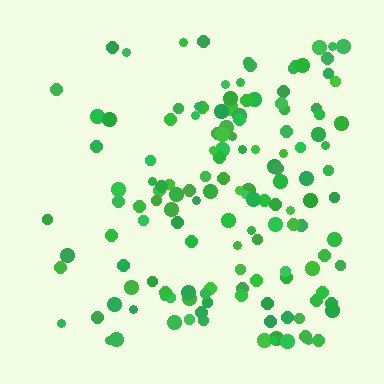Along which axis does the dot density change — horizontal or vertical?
Horizontal.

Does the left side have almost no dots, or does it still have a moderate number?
Still a moderate number, just noticeably fewer than the right.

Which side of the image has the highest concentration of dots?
The right.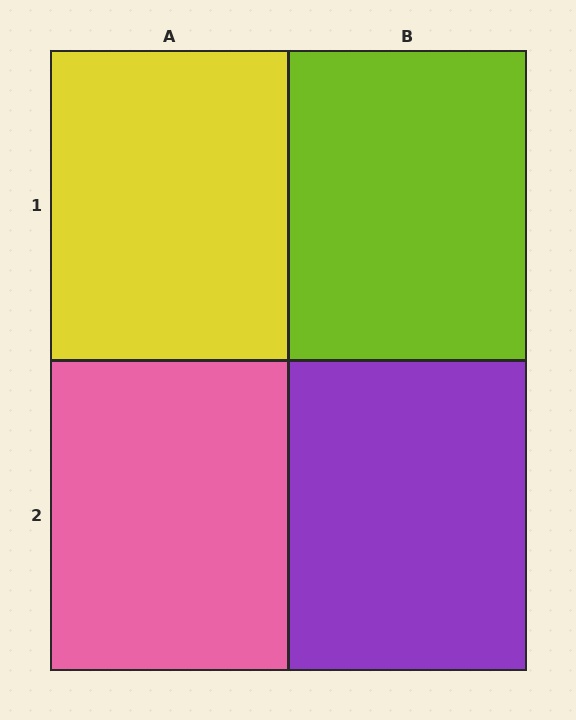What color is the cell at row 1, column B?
Lime.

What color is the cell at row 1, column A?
Yellow.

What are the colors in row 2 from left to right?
Pink, purple.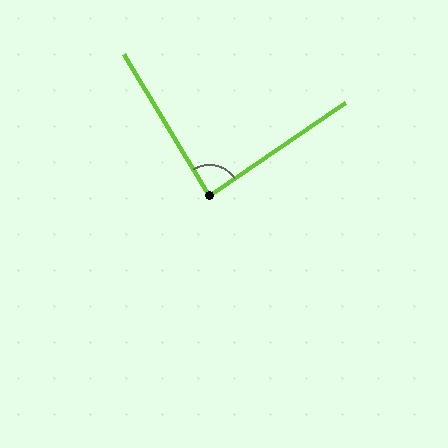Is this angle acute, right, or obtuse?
It is approximately a right angle.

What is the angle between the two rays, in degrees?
Approximately 87 degrees.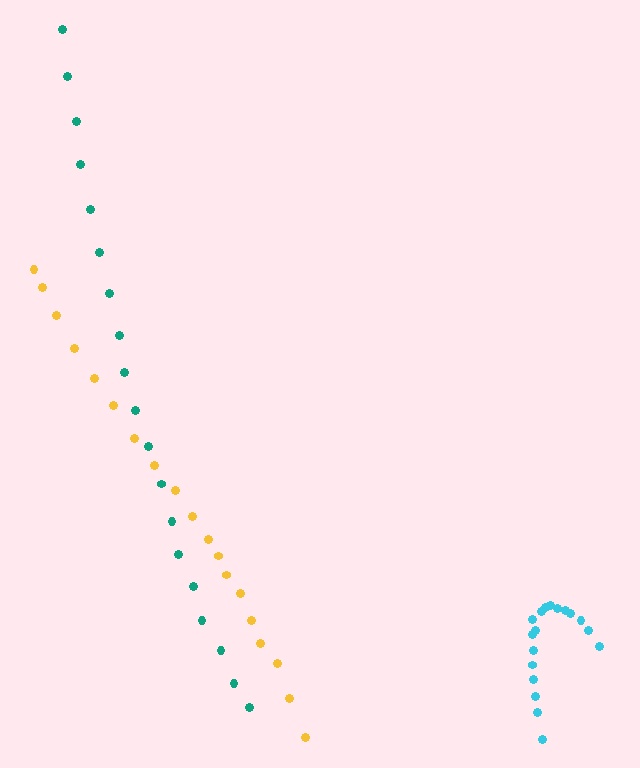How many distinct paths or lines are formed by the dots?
There are 3 distinct paths.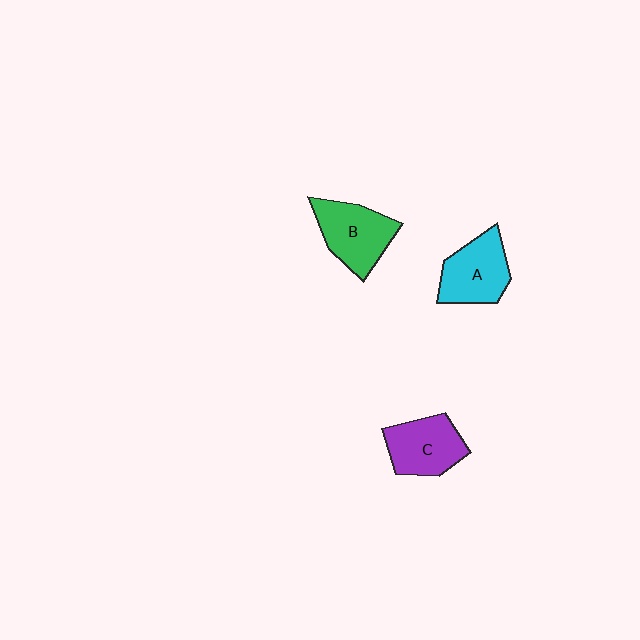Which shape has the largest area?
Shape B (green).